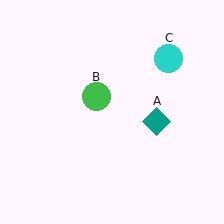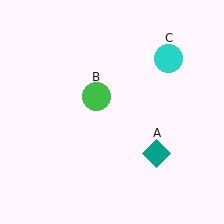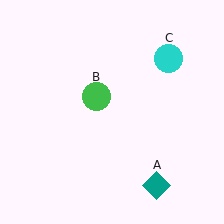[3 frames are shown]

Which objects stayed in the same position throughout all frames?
Green circle (object B) and cyan circle (object C) remained stationary.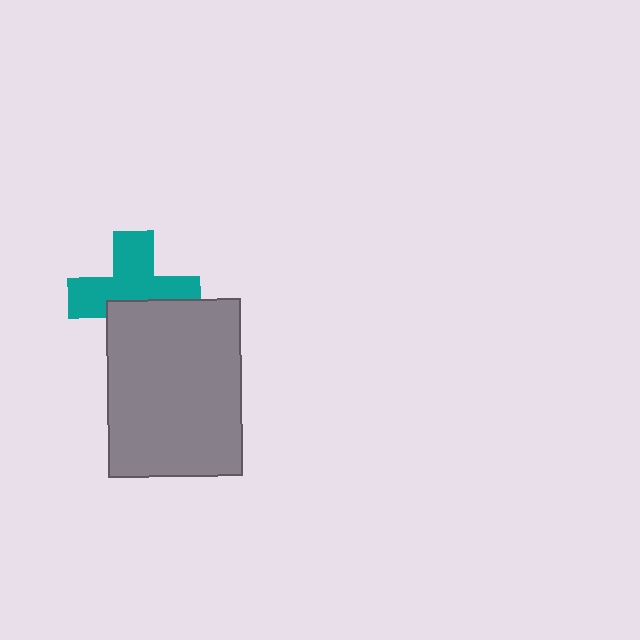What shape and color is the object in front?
The object in front is a gray rectangle.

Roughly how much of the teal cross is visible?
About half of it is visible (roughly 61%).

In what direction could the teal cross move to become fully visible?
The teal cross could move up. That would shift it out from behind the gray rectangle entirely.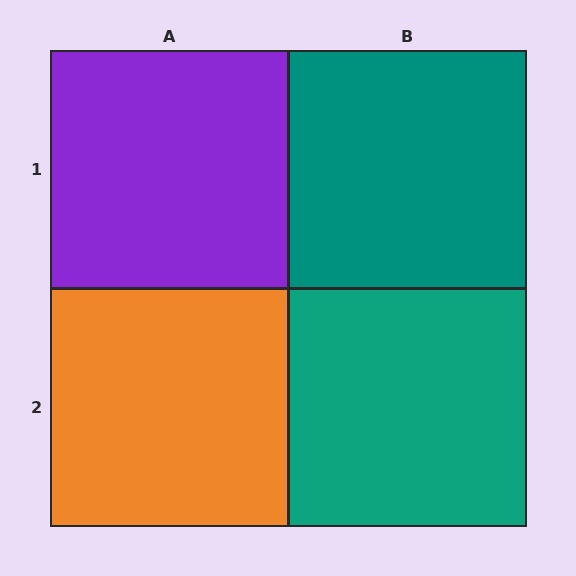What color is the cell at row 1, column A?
Purple.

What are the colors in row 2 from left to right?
Orange, teal.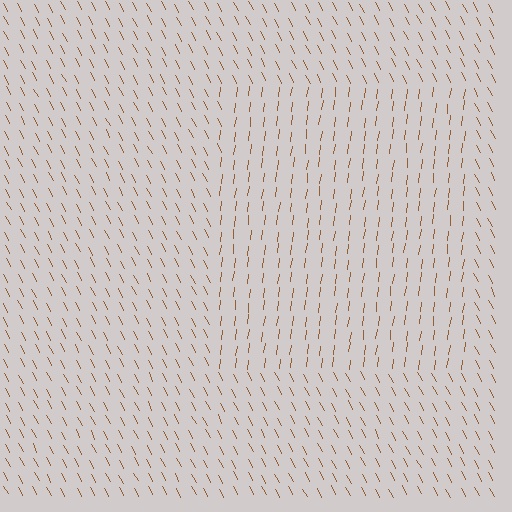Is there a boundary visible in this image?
Yes, there is a texture boundary formed by a change in line orientation.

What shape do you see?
I see a rectangle.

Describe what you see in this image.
The image is filled with small brown line segments. A rectangle region in the image has lines oriented differently from the surrounding lines, creating a visible texture boundary.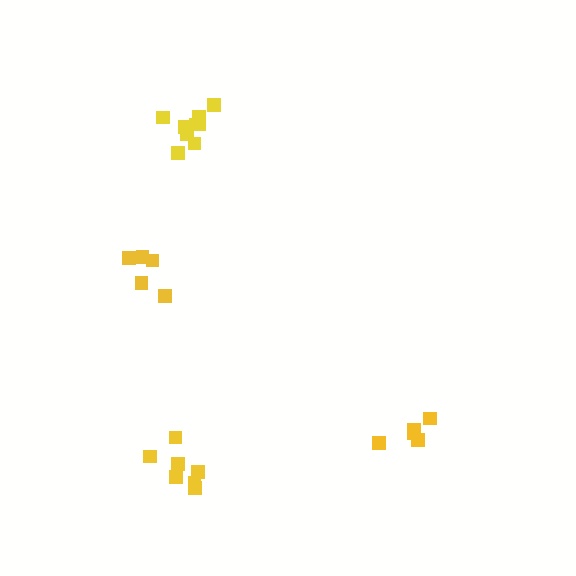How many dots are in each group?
Group 1: 7 dots, Group 2: 5 dots, Group 3: 9 dots, Group 4: 5 dots (26 total).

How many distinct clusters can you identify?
There are 4 distinct clusters.